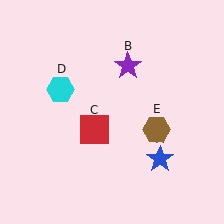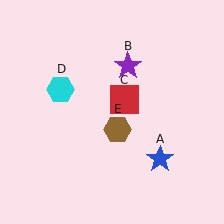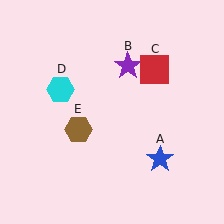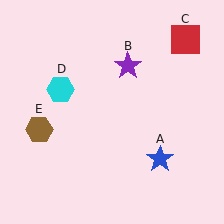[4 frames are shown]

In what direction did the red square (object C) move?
The red square (object C) moved up and to the right.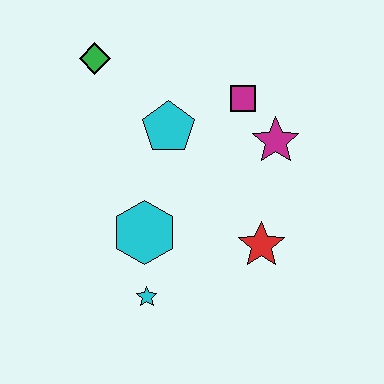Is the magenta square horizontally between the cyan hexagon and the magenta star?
Yes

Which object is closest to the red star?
The magenta star is closest to the red star.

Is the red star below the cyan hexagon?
Yes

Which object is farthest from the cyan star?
The green diamond is farthest from the cyan star.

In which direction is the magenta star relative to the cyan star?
The magenta star is above the cyan star.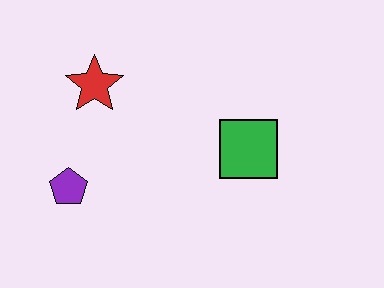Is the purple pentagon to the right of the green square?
No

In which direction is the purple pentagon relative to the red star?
The purple pentagon is below the red star.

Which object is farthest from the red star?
The green square is farthest from the red star.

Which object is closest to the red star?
The purple pentagon is closest to the red star.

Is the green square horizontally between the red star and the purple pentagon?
No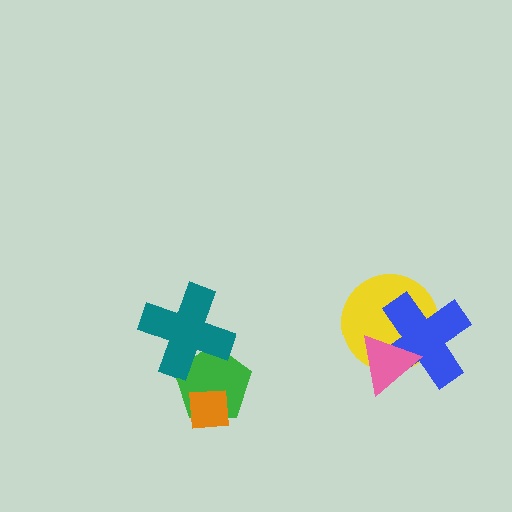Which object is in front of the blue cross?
The pink triangle is in front of the blue cross.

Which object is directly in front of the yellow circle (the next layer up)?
The blue cross is directly in front of the yellow circle.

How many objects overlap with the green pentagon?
2 objects overlap with the green pentagon.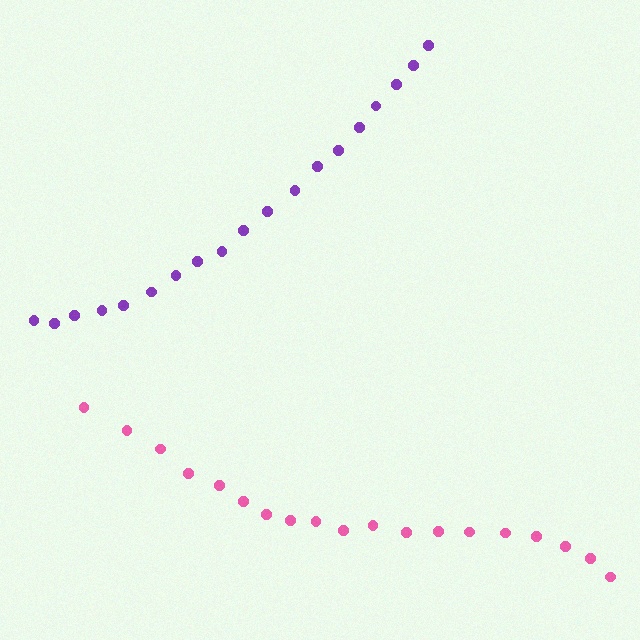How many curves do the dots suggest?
There are 2 distinct paths.